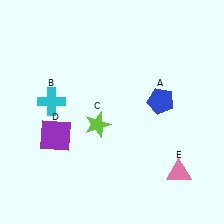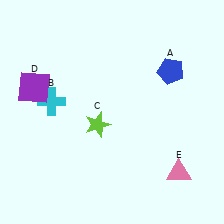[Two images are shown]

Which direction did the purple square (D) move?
The purple square (D) moved up.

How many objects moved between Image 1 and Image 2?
2 objects moved between the two images.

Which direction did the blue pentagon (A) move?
The blue pentagon (A) moved up.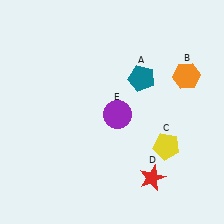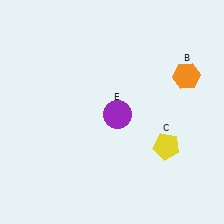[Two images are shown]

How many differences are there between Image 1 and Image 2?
There are 2 differences between the two images.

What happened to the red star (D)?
The red star (D) was removed in Image 2. It was in the bottom-right area of Image 1.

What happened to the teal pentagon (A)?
The teal pentagon (A) was removed in Image 2. It was in the top-right area of Image 1.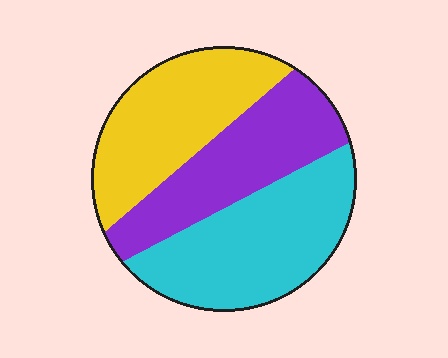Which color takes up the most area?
Cyan, at roughly 40%.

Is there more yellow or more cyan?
Cyan.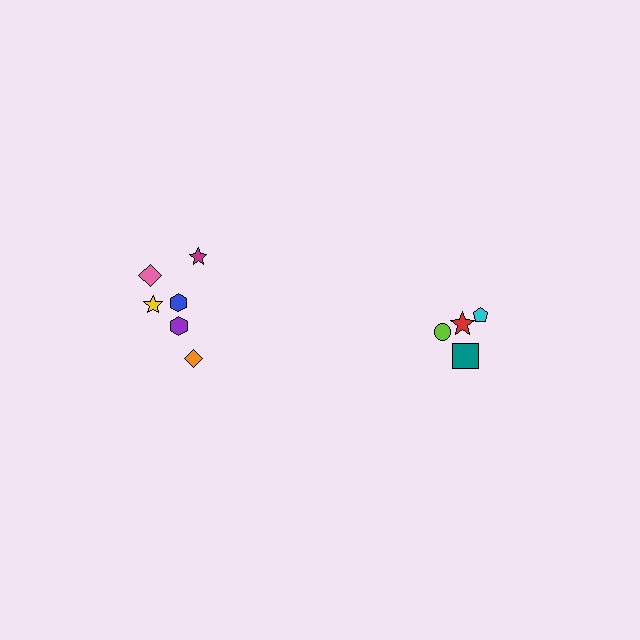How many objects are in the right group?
There are 4 objects.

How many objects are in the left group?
There are 6 objects.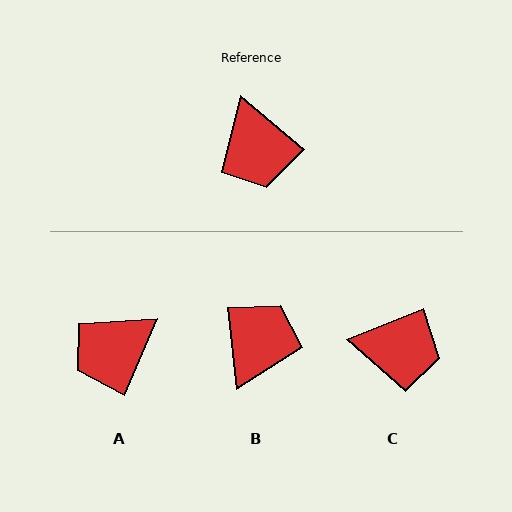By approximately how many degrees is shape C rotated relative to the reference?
Approximately 62 degrees counter-clockwise.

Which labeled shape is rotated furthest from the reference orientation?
B, about 136 degrees away.